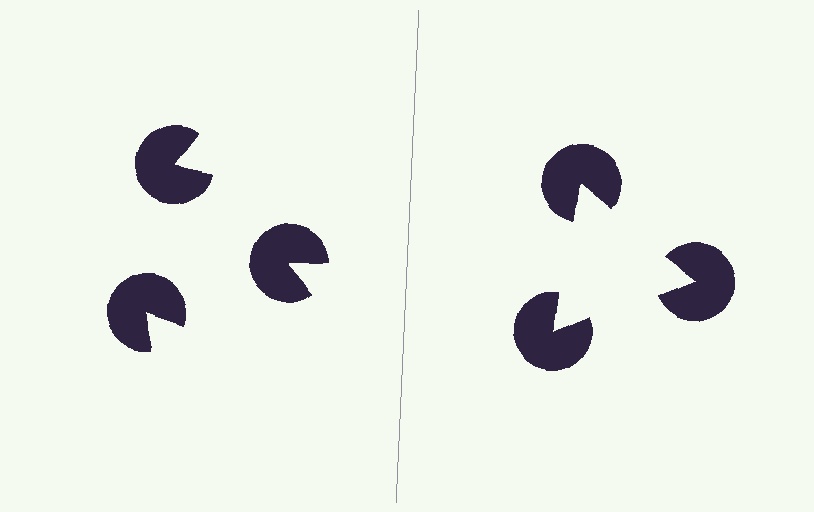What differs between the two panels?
The pac-man discs are positioned identically on both sides; only the wedge orientations differ. On the right they align to a triangle; on the left they are misaligned.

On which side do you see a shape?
An illusory triangle appears on the right side. On the left side the wedge cuts are rotated, so no coherent shape forms.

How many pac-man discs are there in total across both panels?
6 — 3 on each side.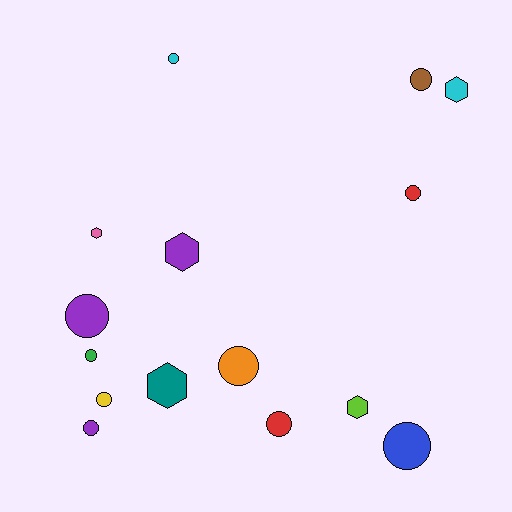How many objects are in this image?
There are 15 objects.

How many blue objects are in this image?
There is 1 blue object.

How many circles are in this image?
There are 10 circles.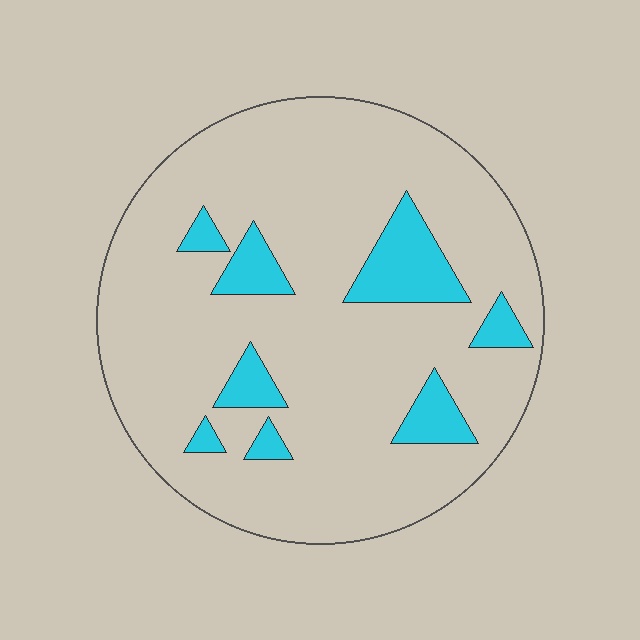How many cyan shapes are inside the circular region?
8.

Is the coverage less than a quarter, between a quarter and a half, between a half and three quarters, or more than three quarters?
Less than a quarter.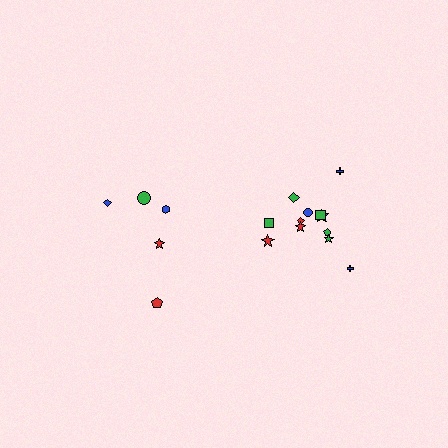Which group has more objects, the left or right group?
The right group.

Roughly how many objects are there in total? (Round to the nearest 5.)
Roughly 15 objects in total.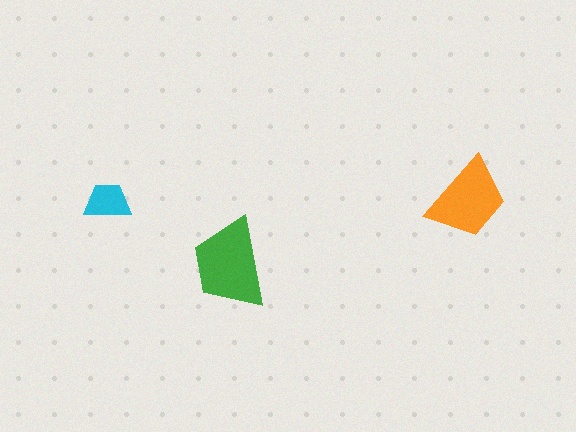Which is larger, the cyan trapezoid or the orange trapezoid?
The orange one.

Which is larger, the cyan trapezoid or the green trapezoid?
The green one.